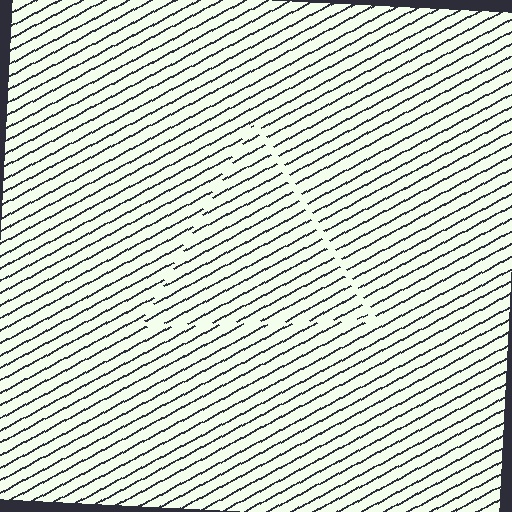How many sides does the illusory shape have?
3 sides — the line-ends trace a triangle.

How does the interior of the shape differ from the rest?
The interior of the shape contains the same grating, shifted by half a period — the contour is defined by the phase discontinuity where line-ends from the inner and outer gratings abut.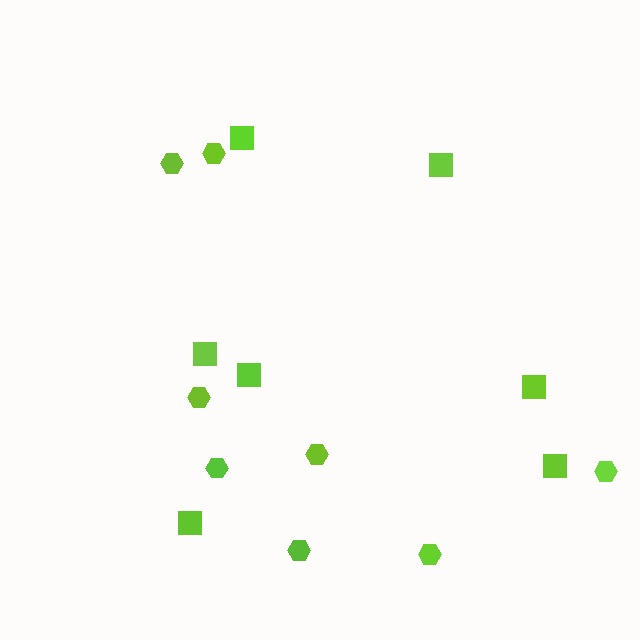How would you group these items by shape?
There are 2 groups: one group of squares (7) and one group of hexagons (8).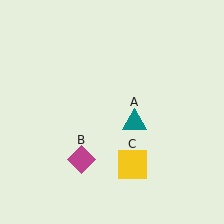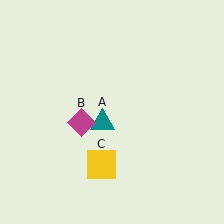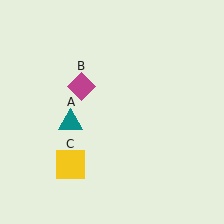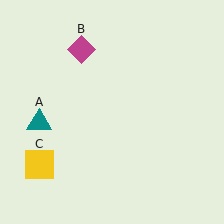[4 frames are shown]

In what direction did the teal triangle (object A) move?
The teal triangle (object A) moved left.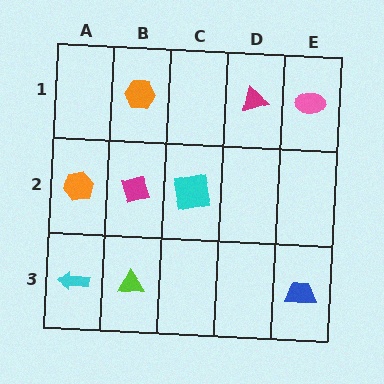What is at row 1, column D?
A magenta triangle.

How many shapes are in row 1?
3 shapes.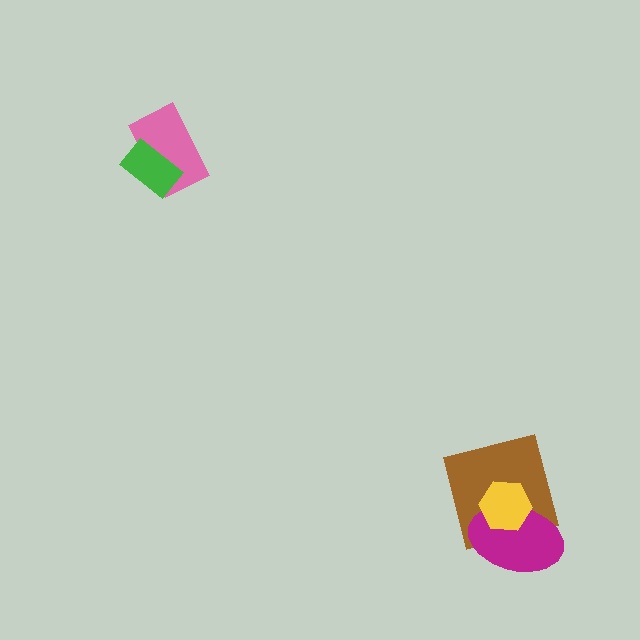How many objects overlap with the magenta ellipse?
2 objects overlap with the magenta ellipse.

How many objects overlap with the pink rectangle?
1 object overlaps with the pink rectangle.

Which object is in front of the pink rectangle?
The green rectangle is in front of the pink rectangle.